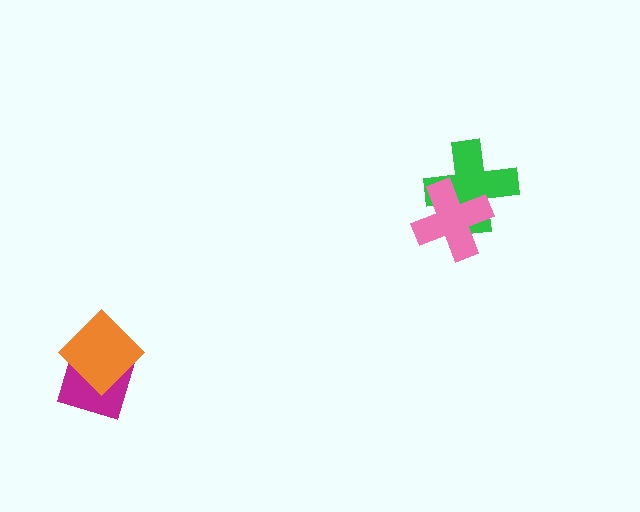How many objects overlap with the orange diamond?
1 object overlaps with the orange diamond.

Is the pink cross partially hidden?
No, no other shape covers it.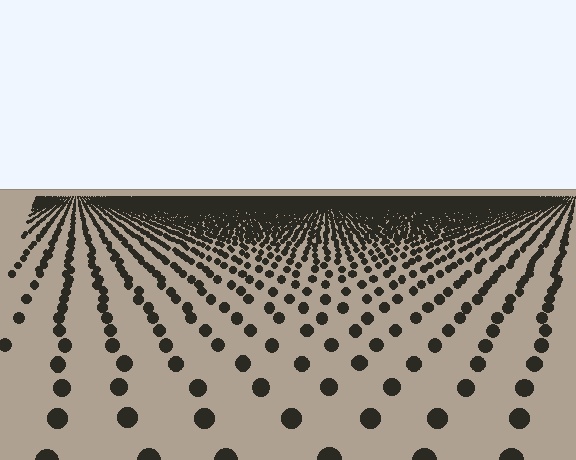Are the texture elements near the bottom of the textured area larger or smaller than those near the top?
Larger. Near the bottom, elements are closer to the viewer and appear at a bigger on-screen size.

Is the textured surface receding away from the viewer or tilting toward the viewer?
The surface is receding away from the viewer. Texture elements get smaller and denser toward the top.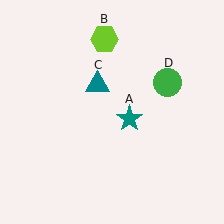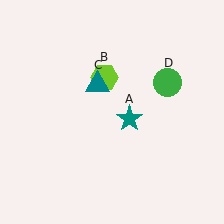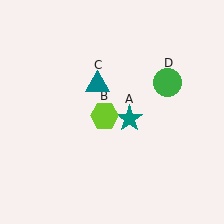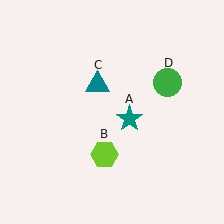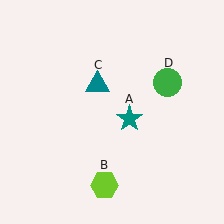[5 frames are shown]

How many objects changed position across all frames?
1 object changed position: lime hexagon (object B).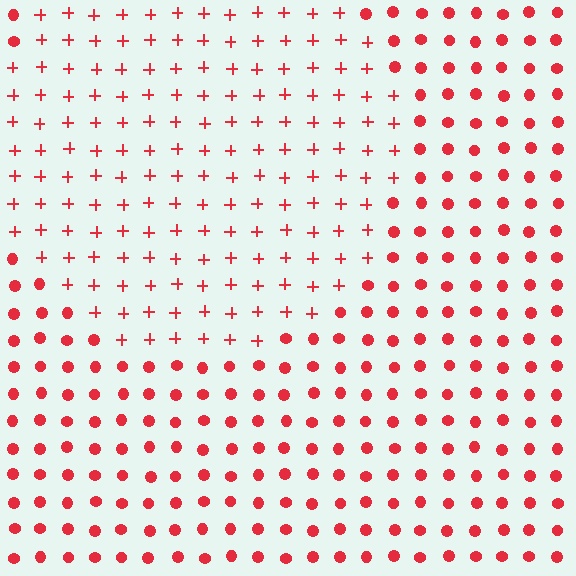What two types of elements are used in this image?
The image uses plus signs inside the circle region and circles outside it.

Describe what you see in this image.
The image is filled with small red elements arranged in a uniform grid. A circle-shaped region contains plus signs, while the surrounding area contains circles. The boundary is defined purely by the change in element shape.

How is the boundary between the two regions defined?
The boundary is defined by a change in element shape: plus signs inside vs. circles outside. All elements share the same color and spacing.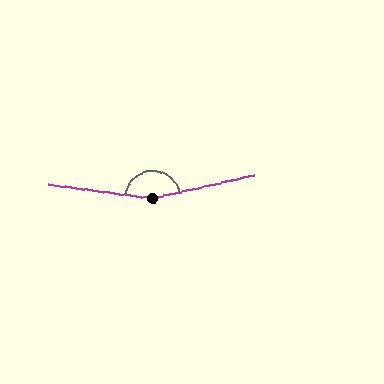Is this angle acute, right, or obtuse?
It is obtuse.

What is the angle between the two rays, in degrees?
Approximately 160 degrees.